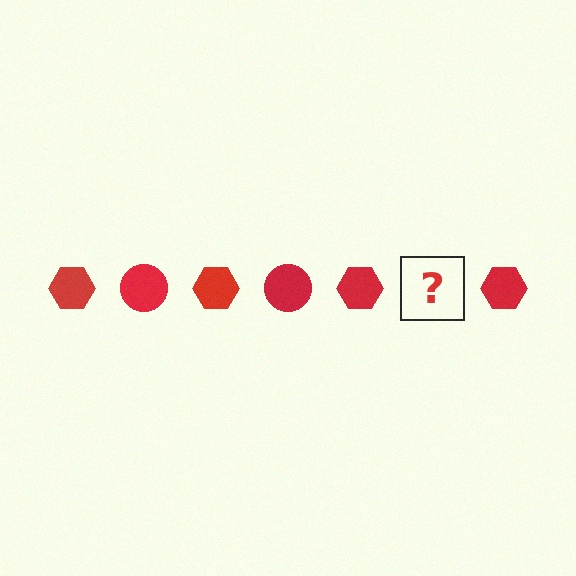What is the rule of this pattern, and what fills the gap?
The rule is that the pattern cycles through hexagon, circle shapes in red. The gap should be filled with a red circle.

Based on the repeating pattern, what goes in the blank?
The blank should be a red circle.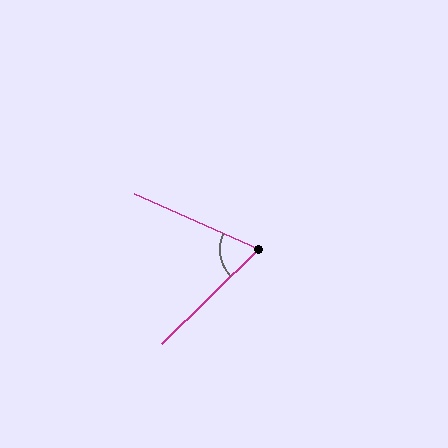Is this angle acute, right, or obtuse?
It is acute.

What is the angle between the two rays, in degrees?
Approximately 68 degrees.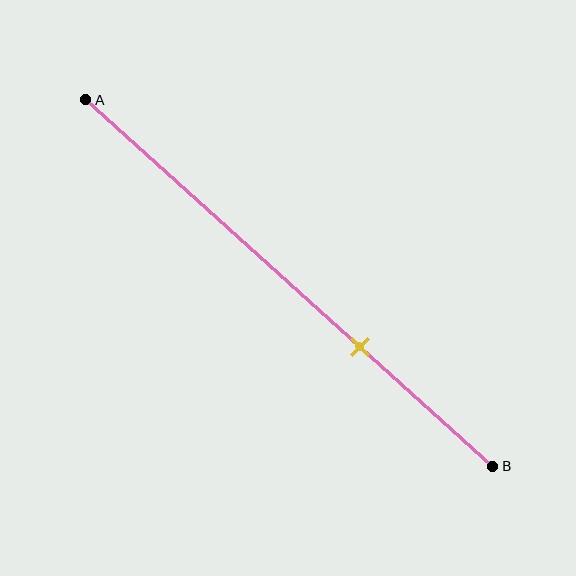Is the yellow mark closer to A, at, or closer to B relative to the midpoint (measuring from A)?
The yellow mark is closer to point B than the midpoint of segment AB.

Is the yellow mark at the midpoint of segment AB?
No, the mark is at about 65% from A, not at the 50% midpoint.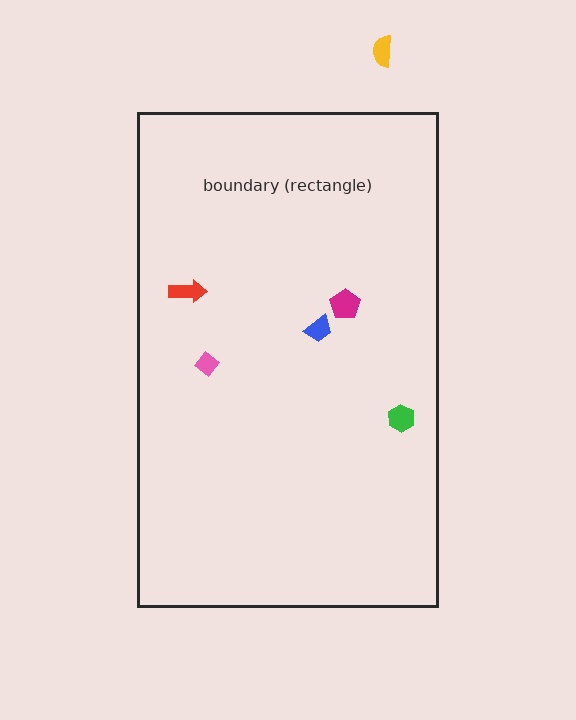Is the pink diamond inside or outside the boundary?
Inside.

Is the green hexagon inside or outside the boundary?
Inside.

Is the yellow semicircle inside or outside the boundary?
Outside.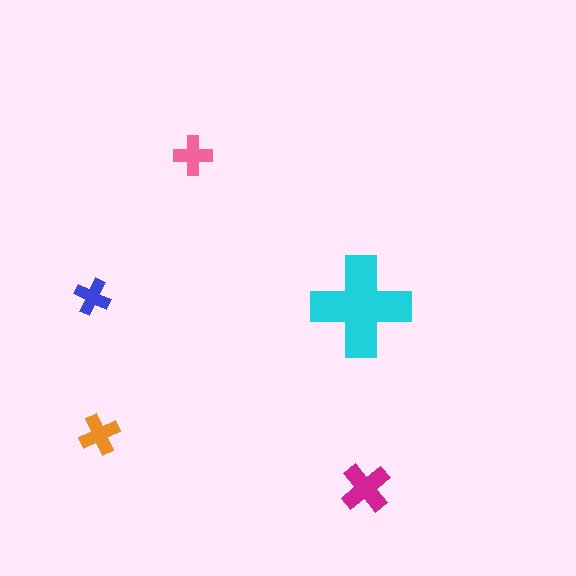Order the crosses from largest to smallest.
the cyan one, the magenta one, the orange one, the pink one, the blue one.